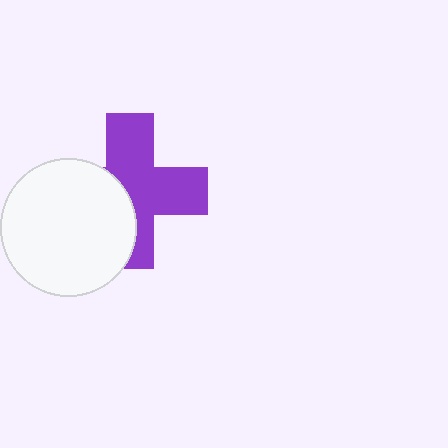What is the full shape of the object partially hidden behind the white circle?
The partially hidden object is a purple cross.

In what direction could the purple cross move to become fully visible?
The purple cross could move right. That would shift it out from behind the white circle entirely.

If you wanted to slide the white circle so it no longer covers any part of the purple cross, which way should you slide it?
Slide it left — that is the most direct way to separate the two shapes.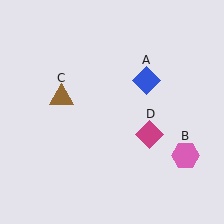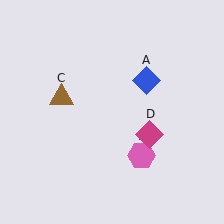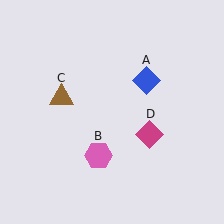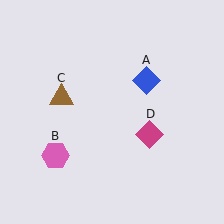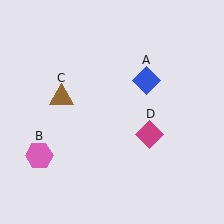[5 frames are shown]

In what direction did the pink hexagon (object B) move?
The pink hexagon (object B) moved left.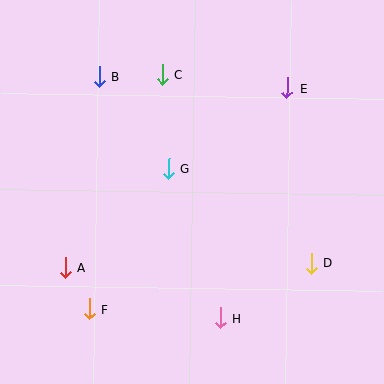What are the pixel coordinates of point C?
Point C is at (162, 74).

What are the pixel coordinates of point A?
Point A is at (65, 268).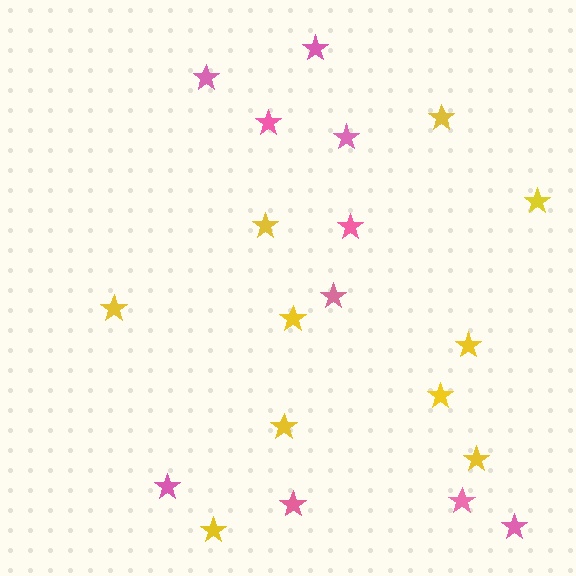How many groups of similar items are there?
There are 2 groups: one group of yellow stars (10) and one group of pink stars (10).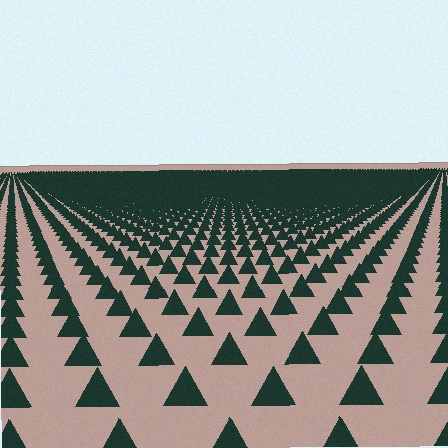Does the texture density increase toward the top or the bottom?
Density increases toward the top.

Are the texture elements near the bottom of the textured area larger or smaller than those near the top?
Larger. Near the bottom, elements are closer to the viewer and appear at a bigger on-screen size.